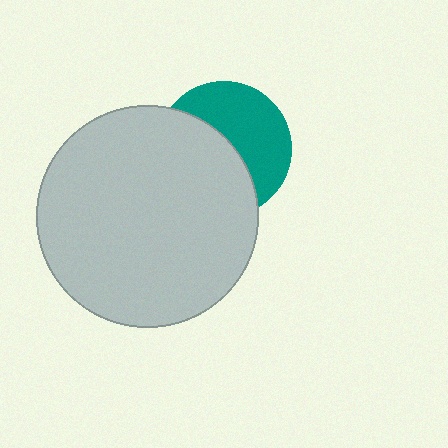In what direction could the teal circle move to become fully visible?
The teal circle could move toward the upper-right. That would shift it out from behind the light gray circle entirely.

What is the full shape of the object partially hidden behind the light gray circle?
The partially hidden object is a teal circle.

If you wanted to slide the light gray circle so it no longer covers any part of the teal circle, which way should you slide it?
Slide it toward the lower-left — that is the most direct way to separate the two shapes.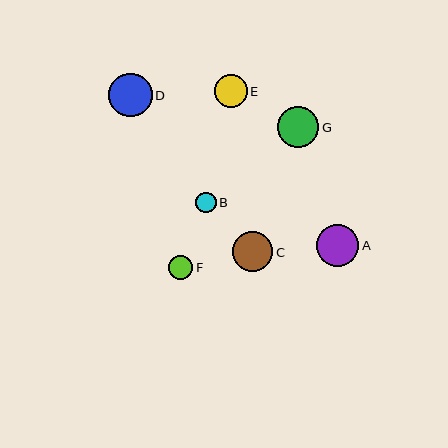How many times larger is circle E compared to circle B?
Circle E is approximately 1.6 times the size of circle B.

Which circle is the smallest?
Circle B is the smallest with a size of approximately 21 pixels.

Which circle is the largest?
Circle D is the largest with a size of approximately 43 pixels.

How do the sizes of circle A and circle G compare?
Circle A and circle G are approximately the same size.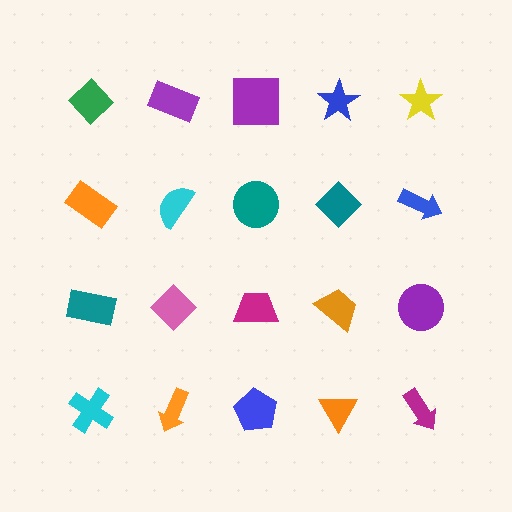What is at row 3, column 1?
A teal rectangle.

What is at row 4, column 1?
A cyan cross.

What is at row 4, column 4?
An orange triangle.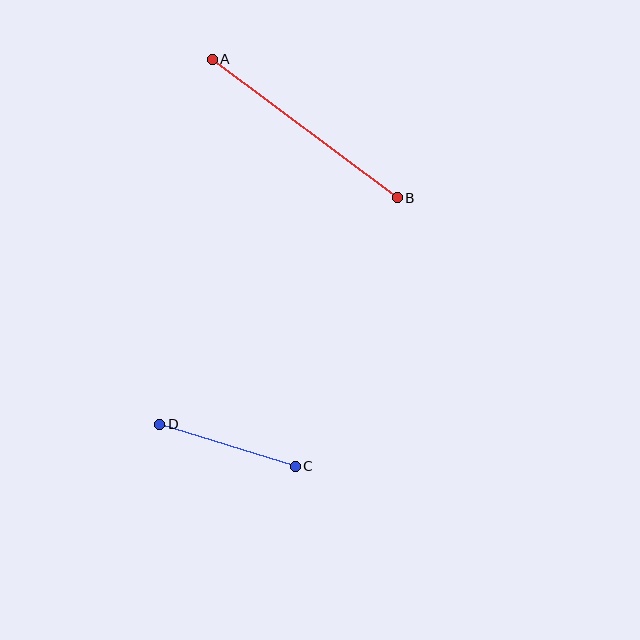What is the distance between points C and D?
The distance is approximately 142 pixels.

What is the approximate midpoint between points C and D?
The midpoint is at approximately (227, 445) pixels.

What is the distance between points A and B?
The distance is approximately 232 pixels.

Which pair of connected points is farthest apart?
Points A and B are farthest apart.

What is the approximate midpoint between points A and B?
The midpoint is at approximately (305, 129) pixels.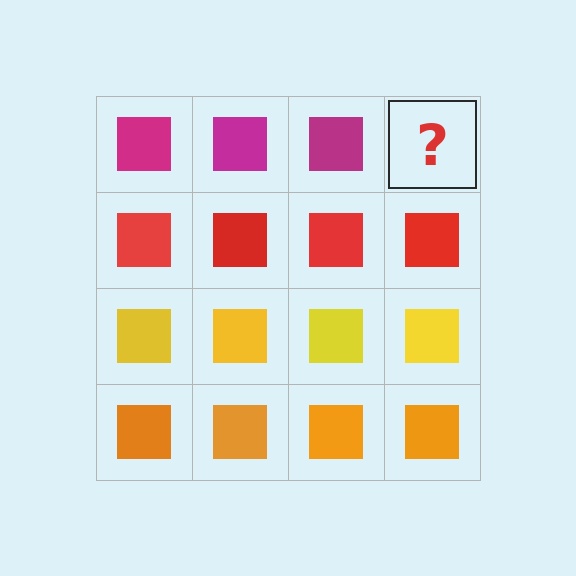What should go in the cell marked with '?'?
The missing cell should contain a magenta square.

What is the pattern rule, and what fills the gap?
The rule is that each row has a consistent color. The gap should be filled with a magenta square.